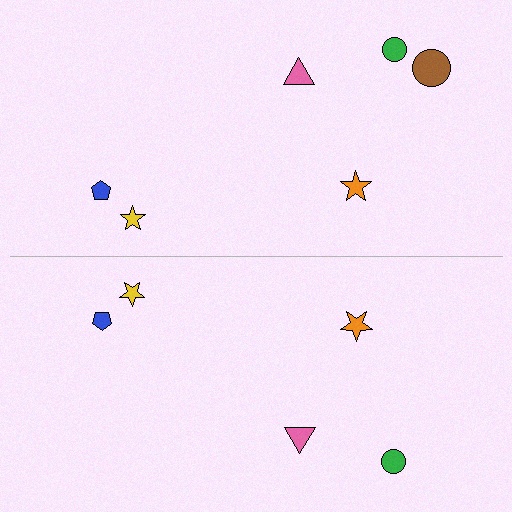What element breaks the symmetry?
A brown circle is missing from the bottom side.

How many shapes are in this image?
There are 11 shapes in this image.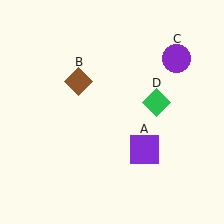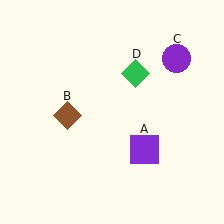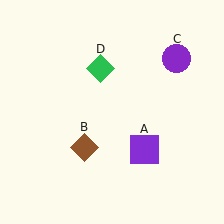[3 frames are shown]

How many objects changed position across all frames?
2 objects changed position: brown diamond (object B), green diamond (object D).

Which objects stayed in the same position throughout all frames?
Purple square (object A) and purple circle (object C) remained stationary.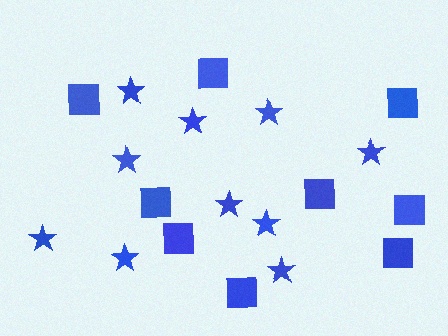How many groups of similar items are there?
There are 2 groups: one group of squares (9) and one group of stars (10).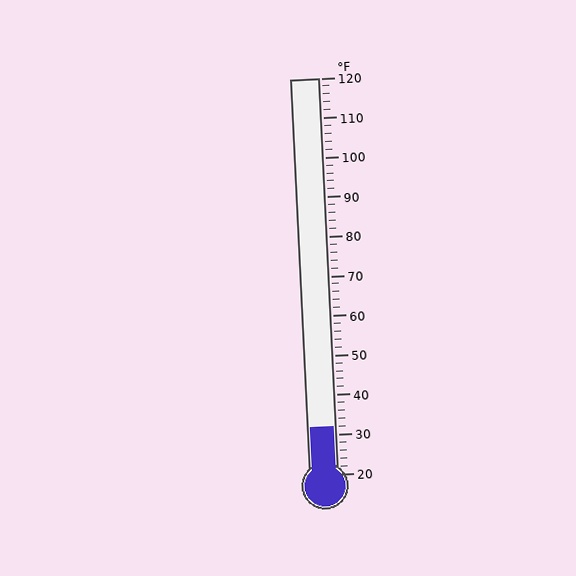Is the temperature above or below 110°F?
The temperature is below 110°F.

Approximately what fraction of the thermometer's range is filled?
The thermometer is filled to approximately 10% of its range.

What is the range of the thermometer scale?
The thermometer scale ranges from 20°F to 120°F.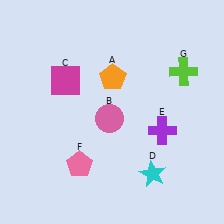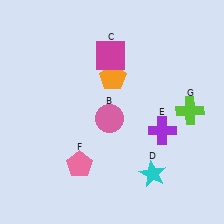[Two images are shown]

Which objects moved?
The objects that moved are: the magenta square (C), the lime cross (G).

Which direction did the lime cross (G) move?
The lime cross (G) moved down.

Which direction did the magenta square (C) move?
The magenta square (C) moved right.